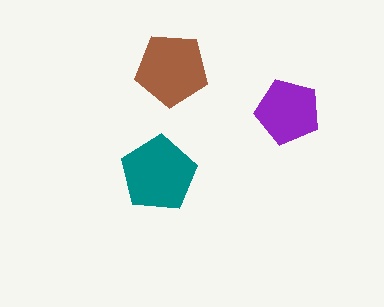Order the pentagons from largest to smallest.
the teal one, the brown one, the purple one.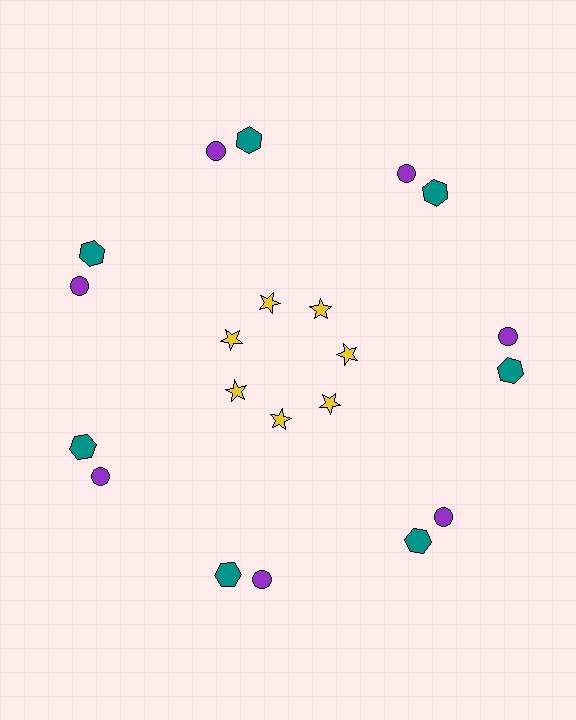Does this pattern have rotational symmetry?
Yes, this pattern has 7-fold rotational symmetry. It looks the same after rotating 51 degrees around the center.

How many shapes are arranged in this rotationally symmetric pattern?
There are 21 shapes, arranged in 7 groups of 3.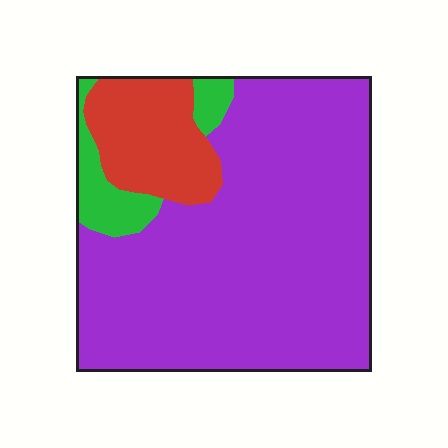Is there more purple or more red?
Purple.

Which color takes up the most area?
Purple, at roughly 75%.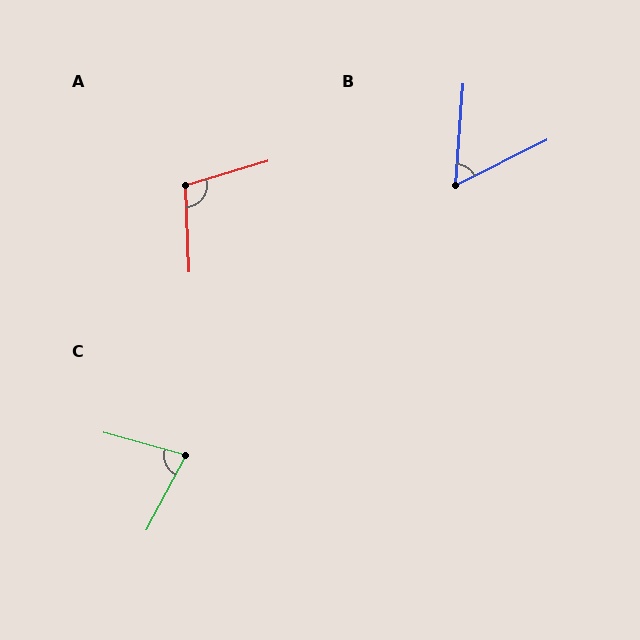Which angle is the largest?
A, at approximately 104 degrees.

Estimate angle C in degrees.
Approximately 77 degrees.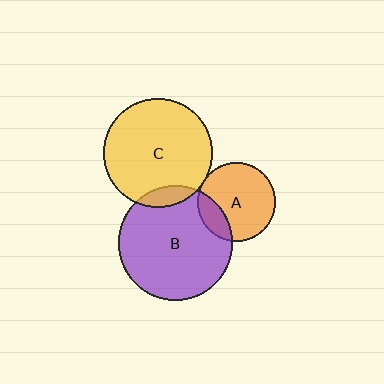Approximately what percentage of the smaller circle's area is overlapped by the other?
Approximately 5%.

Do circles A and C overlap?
Yes.